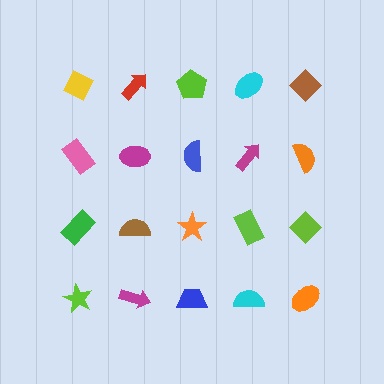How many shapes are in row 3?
5 shapes.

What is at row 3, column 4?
A lime rectangle.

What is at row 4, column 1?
A lime star.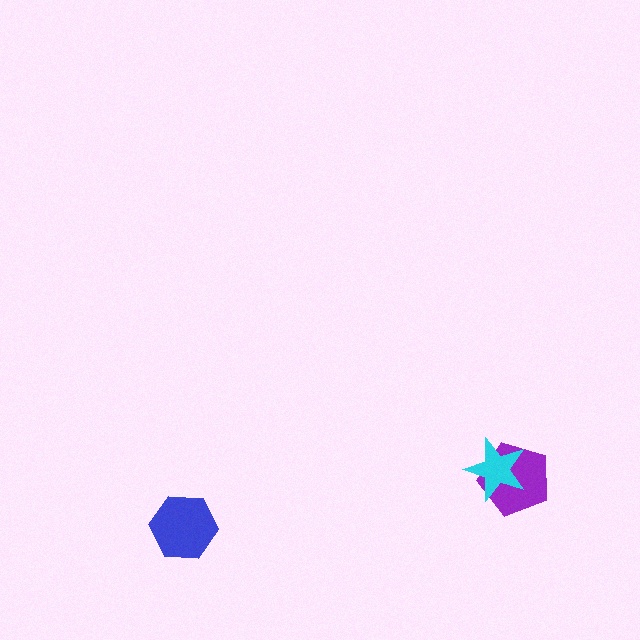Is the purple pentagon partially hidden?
Yes, it is partially covered by another shape.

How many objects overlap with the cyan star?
1 object overlaps with the cyan star.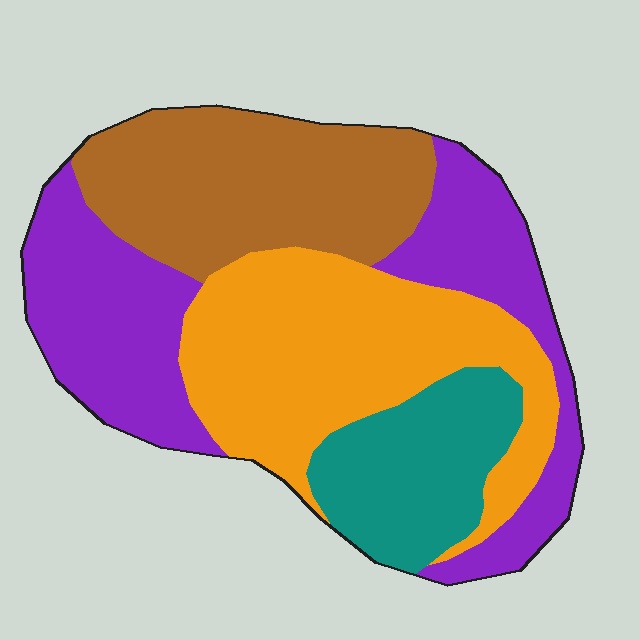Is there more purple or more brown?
Purple.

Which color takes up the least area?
Teal, at roughly 15%.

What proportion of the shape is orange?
Orange takes up about one third (1/3) of the shape.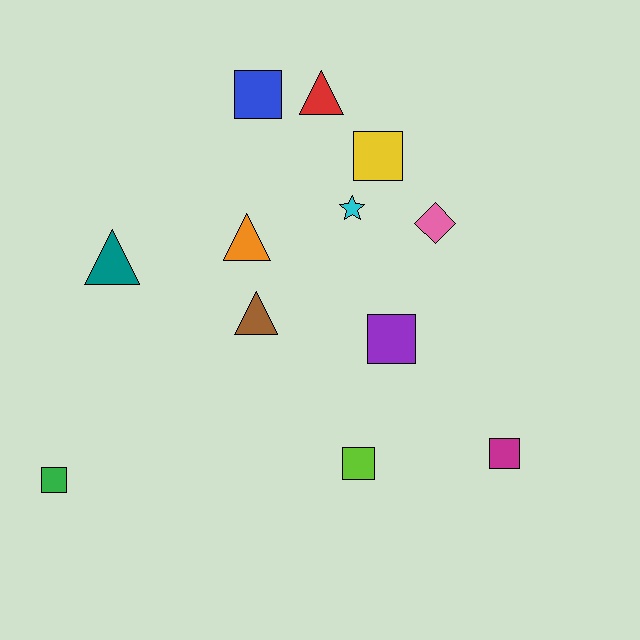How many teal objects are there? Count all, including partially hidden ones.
There is 1 teal object.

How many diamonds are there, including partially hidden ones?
There is 1 diamond.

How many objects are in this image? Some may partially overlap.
There are 12 objects.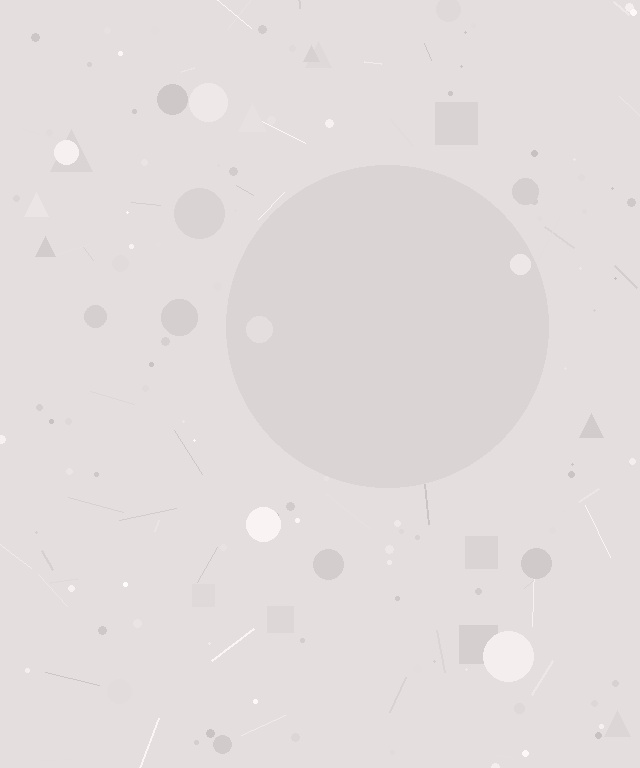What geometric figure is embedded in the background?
A circle is embedded in the background.